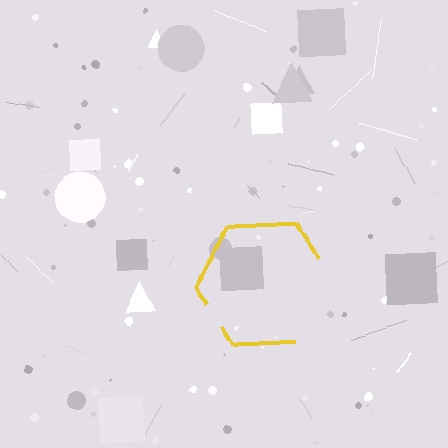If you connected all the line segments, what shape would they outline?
They would outline a hexagon.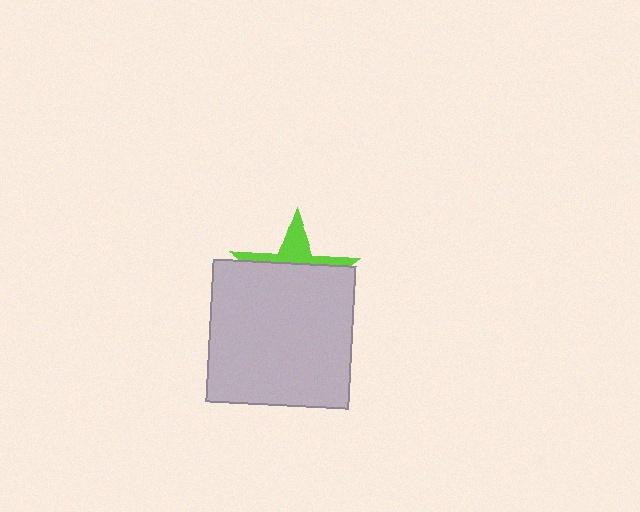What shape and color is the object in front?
The object in front is a light gray square.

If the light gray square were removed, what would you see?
You would see the complete lime star.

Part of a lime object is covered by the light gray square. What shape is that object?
It is a star.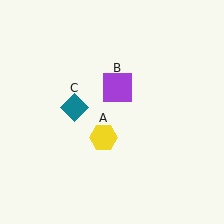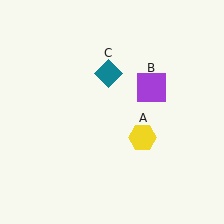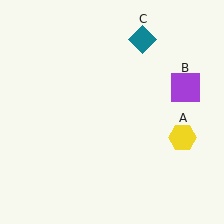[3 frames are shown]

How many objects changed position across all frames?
3 objects changed position: yellow hexagon (object A), purple square (object B), teal diamond (object C).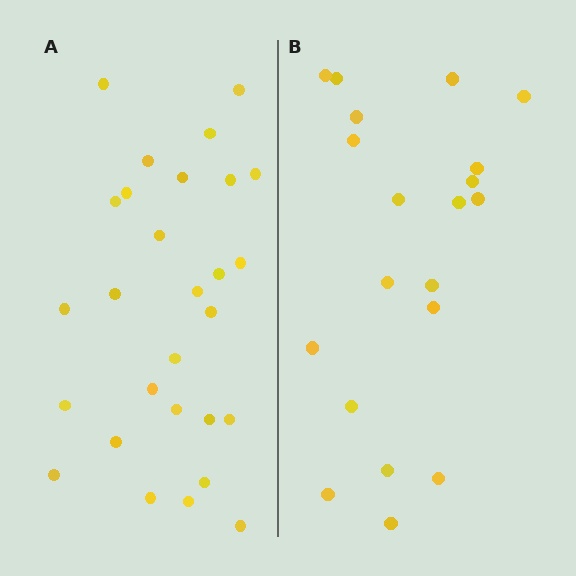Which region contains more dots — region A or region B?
Region A (the left region) has more dots.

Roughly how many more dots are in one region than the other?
Region A has roughly 8 or so more dots than region B.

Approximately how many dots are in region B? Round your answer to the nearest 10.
About 20 dots.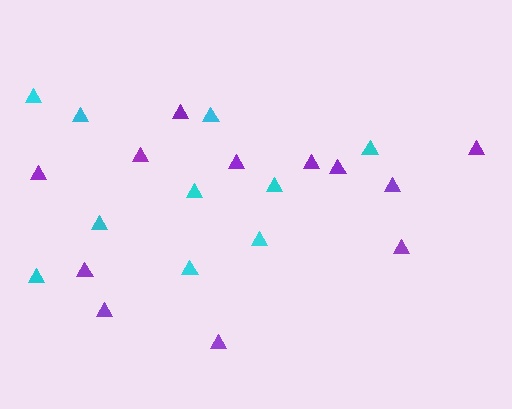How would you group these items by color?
There are 2 groups: one group of cyan triangles (10) and one group of purple triangles (12).